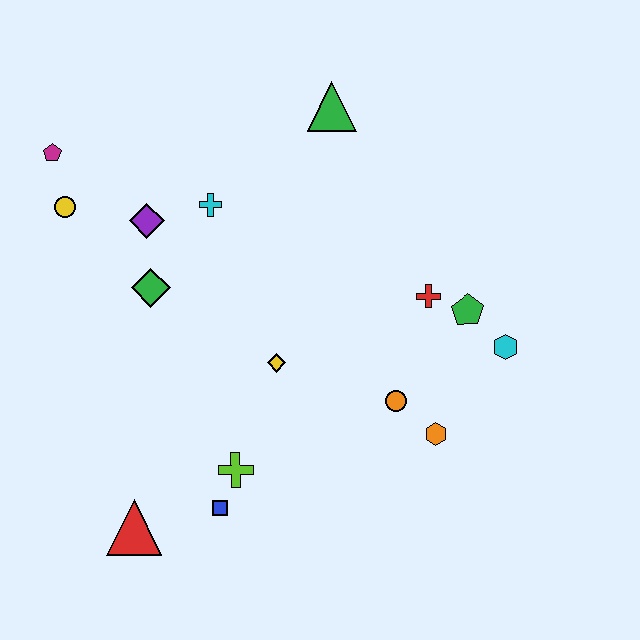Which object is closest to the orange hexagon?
The orange circle is closest to the orange hexagon.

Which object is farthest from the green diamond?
The cyan hexagon is farthest from the green diamond.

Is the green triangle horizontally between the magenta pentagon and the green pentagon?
Yes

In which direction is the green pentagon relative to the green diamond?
The green pentagon is to the right of the green diamond.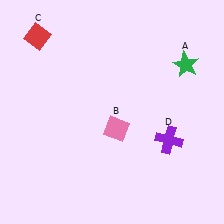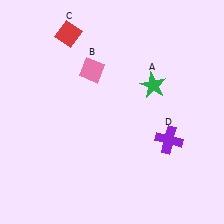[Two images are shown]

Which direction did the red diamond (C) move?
The red diamond (C) moved right.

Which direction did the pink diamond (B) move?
The pink diamond (B) moved up.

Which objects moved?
The objects that moved are: the green star (A), the pink diamond (B), the red diamond (C).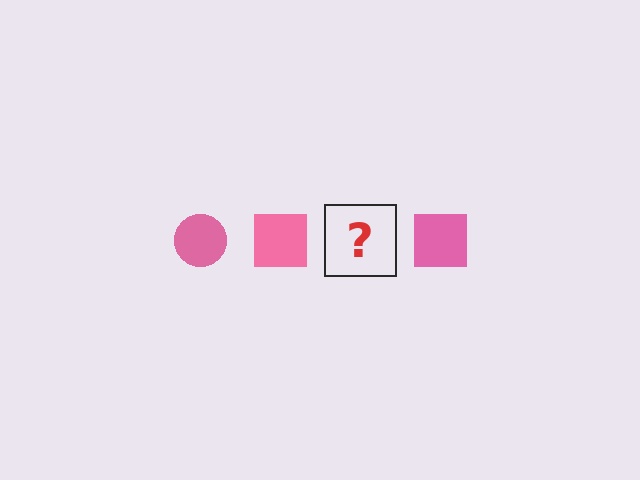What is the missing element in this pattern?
The missing element is a pink circle.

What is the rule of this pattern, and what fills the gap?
The rule is that the pattern cycles through circle, square shapes in pink. The gap should be filled with a pink circle.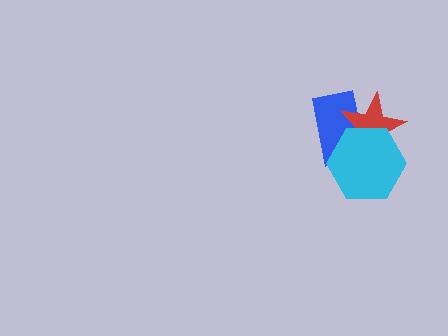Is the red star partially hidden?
Yes, it is partially covered by another shape.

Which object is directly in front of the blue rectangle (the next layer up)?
The red star is directly in front of the blue rectangle.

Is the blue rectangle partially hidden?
Yes, it is partially covered by another shape.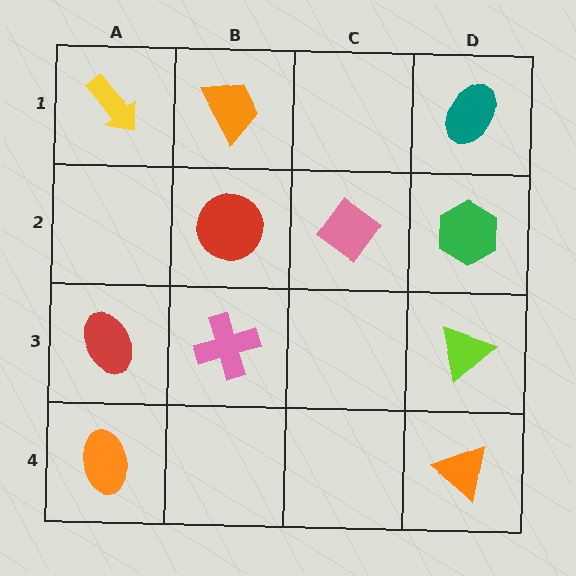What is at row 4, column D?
An orange triangle.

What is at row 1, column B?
An orange trapezoid.